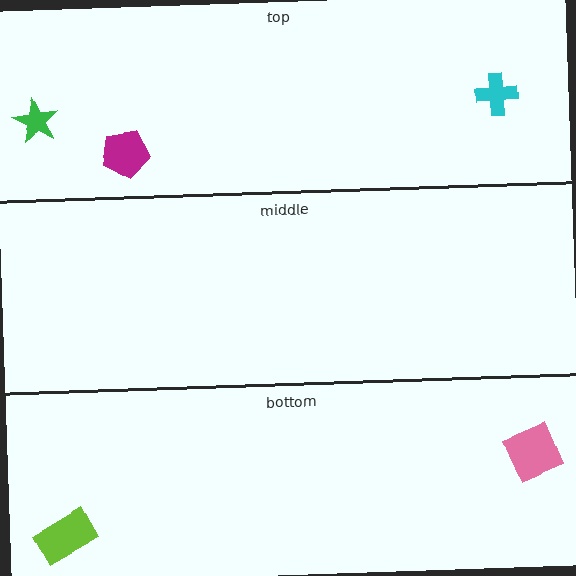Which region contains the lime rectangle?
The bottom region.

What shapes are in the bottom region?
The lime rectangle, the pink diamond.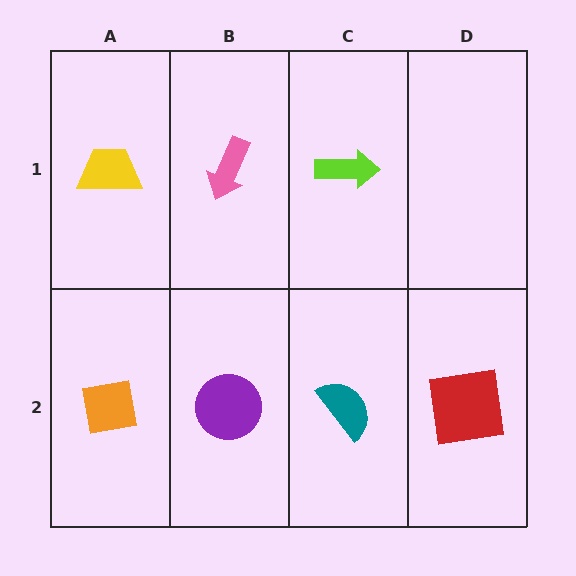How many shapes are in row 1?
3 shapes.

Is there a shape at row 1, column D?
No, that cell is empty.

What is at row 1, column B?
A pink arrow.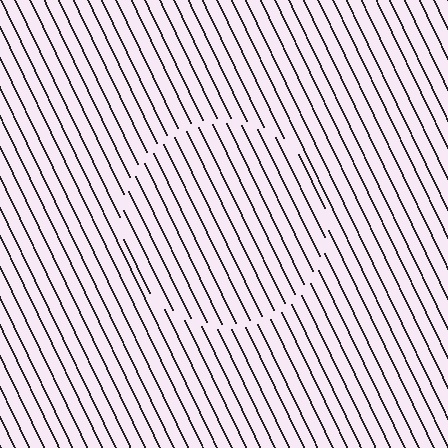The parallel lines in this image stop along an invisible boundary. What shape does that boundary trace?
An illusory circle. The interior of the shape contains the same grating, shifted by half a period — the contour is defined by the phase discontinuity where line-ends from the inner and outer gratings abut.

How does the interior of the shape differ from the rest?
The interior of the shape contains the same grating, shifted by half a period — the contour is defined by the phase discontinuity where line-ends from the inner and outer gratings abut.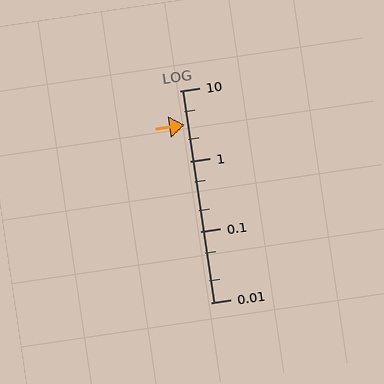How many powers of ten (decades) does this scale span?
The scale spans 3 decades, from 0.01 to 10.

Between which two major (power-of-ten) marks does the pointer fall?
The pointer is between 1 and 10.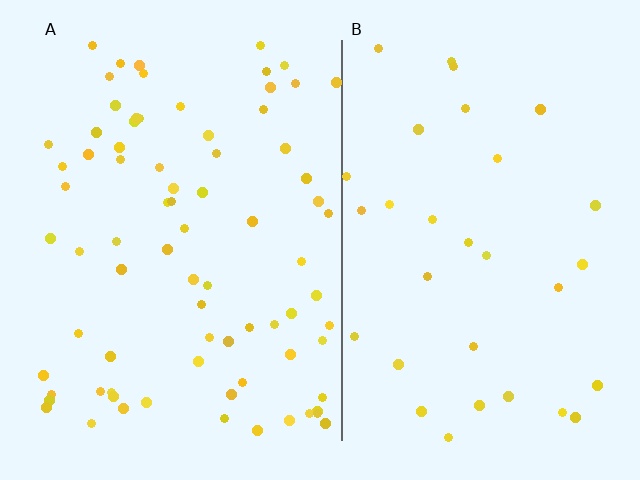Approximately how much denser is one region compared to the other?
Approximately 2.5× — region A over region B.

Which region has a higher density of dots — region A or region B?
A (the left).